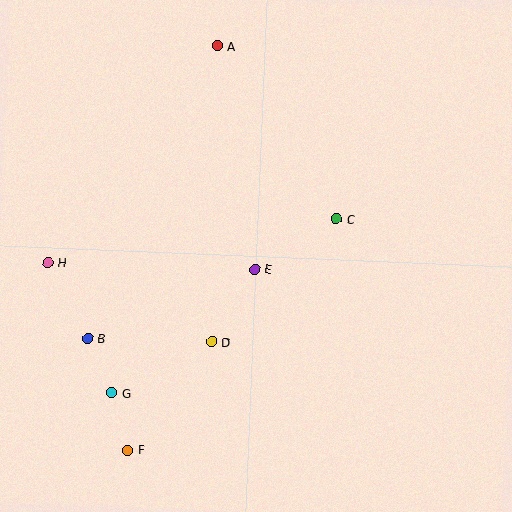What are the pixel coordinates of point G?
Point G is at (112, 393).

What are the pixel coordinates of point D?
Point D is at (212, 342).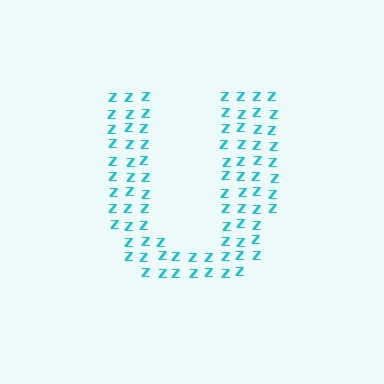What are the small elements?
The small elements are letter Z's.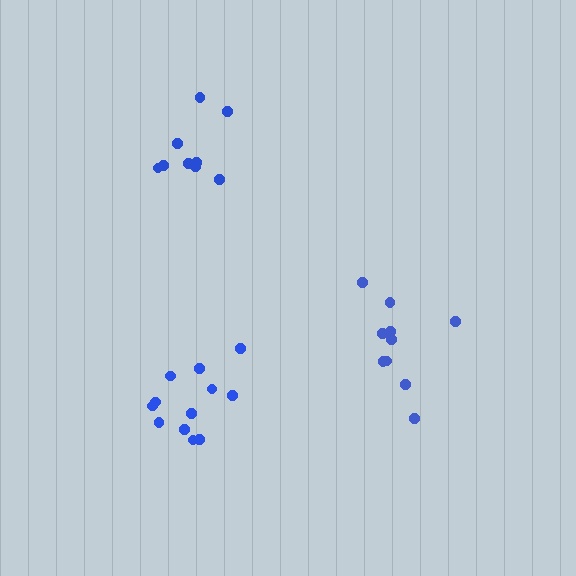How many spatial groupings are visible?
There are 3 spatial groupings.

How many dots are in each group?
Group 1: 10 dots, Group 2: 12 dots, Group 3: 9 dots (31 total).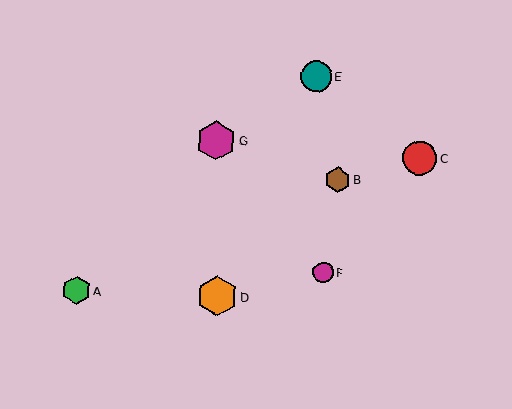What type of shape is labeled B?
Shape B is a brown hexagon.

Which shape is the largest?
The orange hexagon (labeled D) is the largest.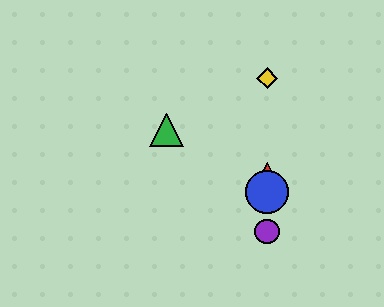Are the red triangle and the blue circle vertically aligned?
Yes, both are at x≈267.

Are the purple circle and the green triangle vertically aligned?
No, the purple circle is at x≈267 and the green triangle is at x≈166.